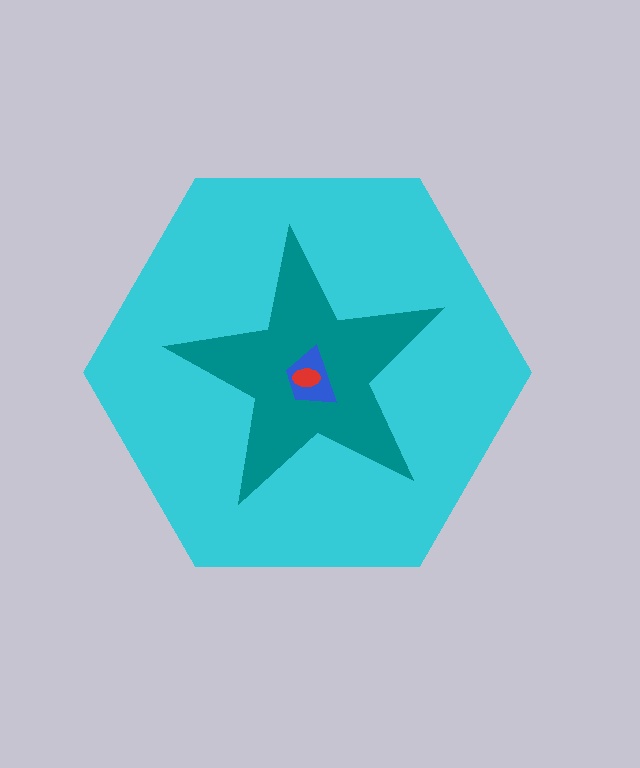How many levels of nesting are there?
4.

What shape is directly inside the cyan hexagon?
The teal star.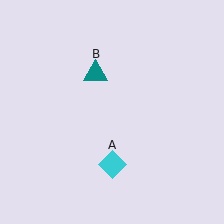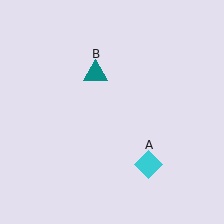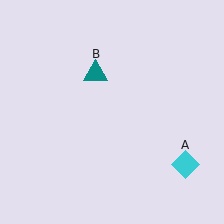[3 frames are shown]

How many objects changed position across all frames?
1 object changed position: cyan diamond (object A).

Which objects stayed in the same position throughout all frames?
Teal triangle (object B) remained stationary.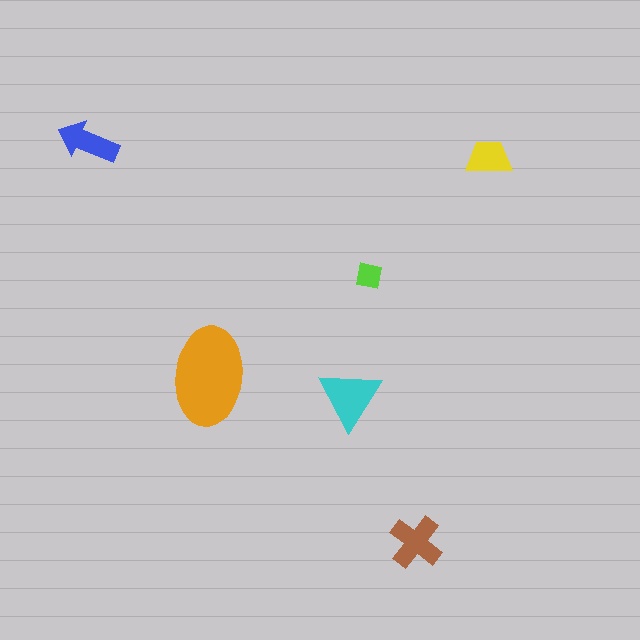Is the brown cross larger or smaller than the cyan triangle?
Smaller.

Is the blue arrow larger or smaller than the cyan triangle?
Smaller.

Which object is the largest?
The orange ellipse.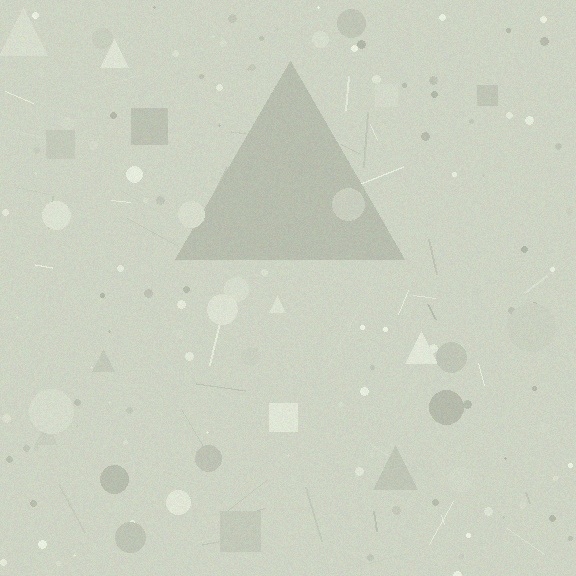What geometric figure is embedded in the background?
A triangle is embedded in the background.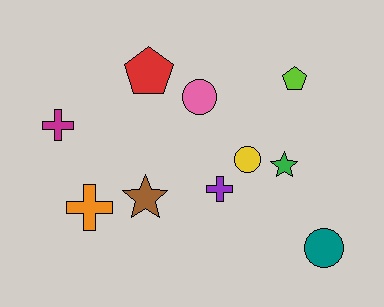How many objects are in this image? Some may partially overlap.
There are 10 objects.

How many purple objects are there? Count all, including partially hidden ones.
There is 1 purple object.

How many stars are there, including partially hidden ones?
There are 2 stars.